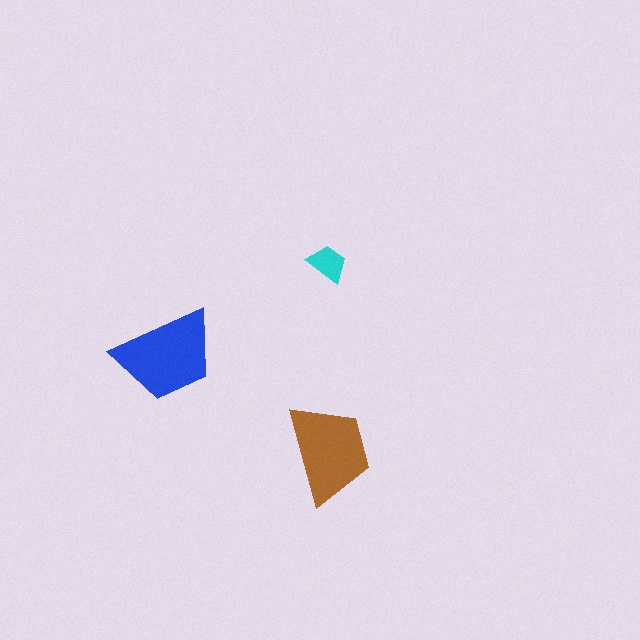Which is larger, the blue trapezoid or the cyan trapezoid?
The blue one.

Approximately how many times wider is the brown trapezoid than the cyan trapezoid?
About 2.5 times wider.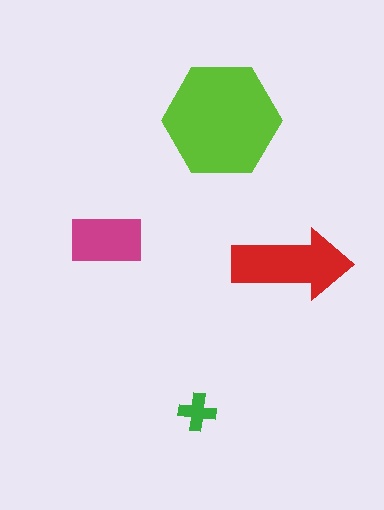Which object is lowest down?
The green cross is bottommost.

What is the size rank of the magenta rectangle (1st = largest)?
3rd.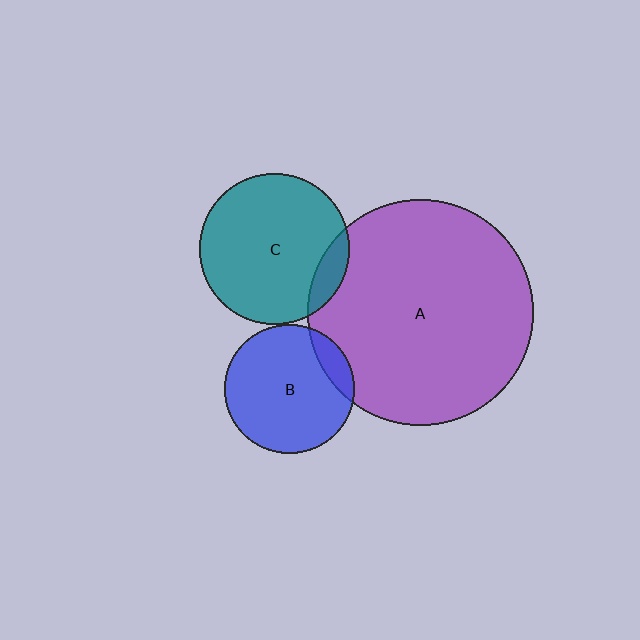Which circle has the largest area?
Circle A (purple).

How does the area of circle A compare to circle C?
Approximately 2.3 times.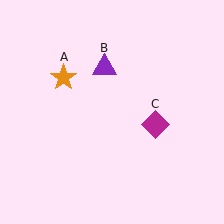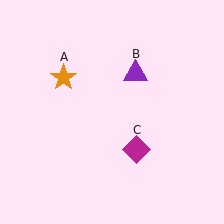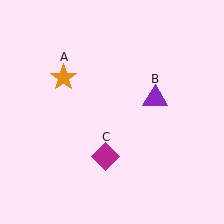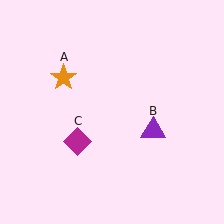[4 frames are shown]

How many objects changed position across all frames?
2 objects changed position: purple triangle (object B), magenta diamond (object C).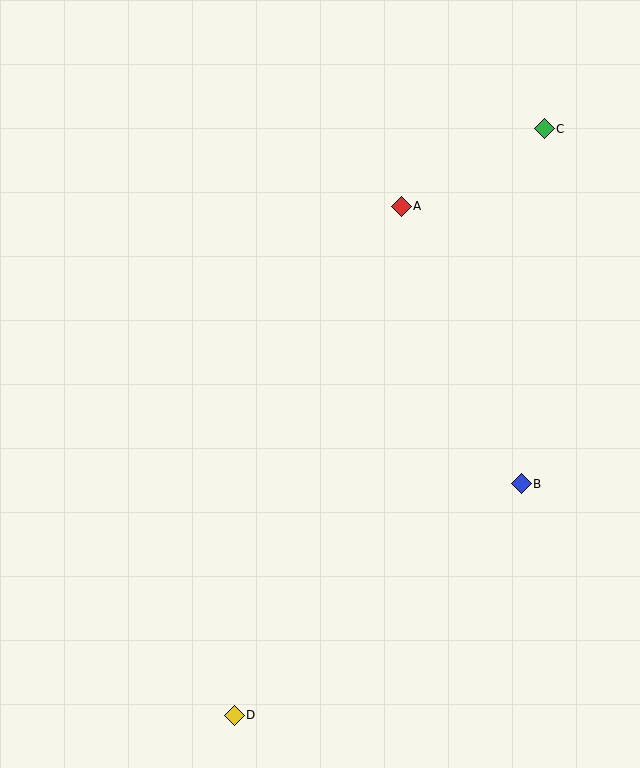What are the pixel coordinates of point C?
Point C is at (544, 129).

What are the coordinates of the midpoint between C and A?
The midpoint between C and A is at (473, 168).